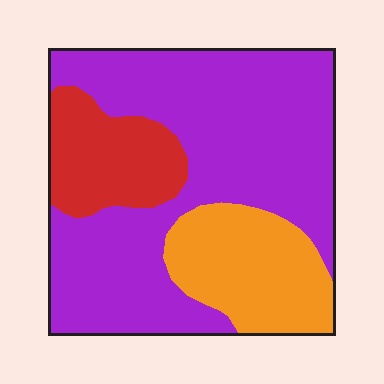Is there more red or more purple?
Purple.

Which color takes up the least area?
Red, at roughly 15%.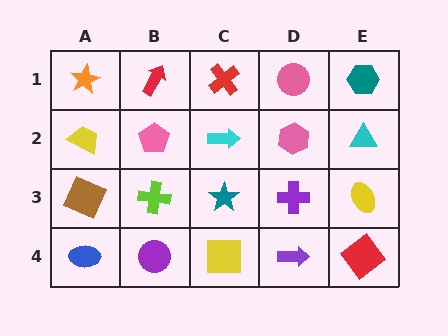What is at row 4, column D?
A purple arrow.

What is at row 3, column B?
A lime cross.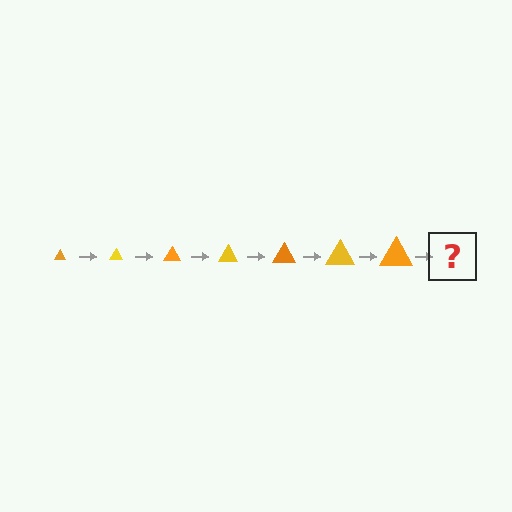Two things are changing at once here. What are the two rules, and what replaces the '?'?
The two rules are that the triangle grows larger each step and the color cycles through orange and yellow. The '?' should be a yellow triangle, larger than the previous one.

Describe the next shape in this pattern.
It should be a yellow triangle, larger than the previous one.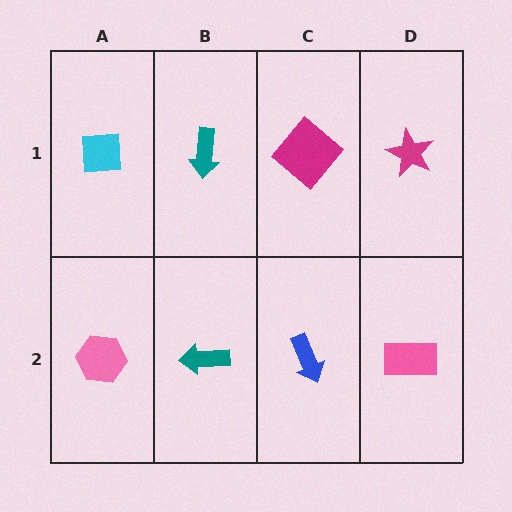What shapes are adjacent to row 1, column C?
A blue arrow (row 2, column C), a teal arrow (row 1, column B), a magenta star (row 1, column D).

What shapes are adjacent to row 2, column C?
A magenta diamond (row 1, column C), a teal arrow (row 2, column B), a pink rectangle (row 2, column D).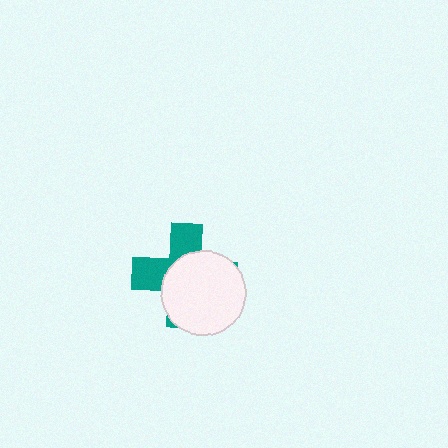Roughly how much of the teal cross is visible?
A small part of it is visible (roughly 38%).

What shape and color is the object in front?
The object in front is a white circle.